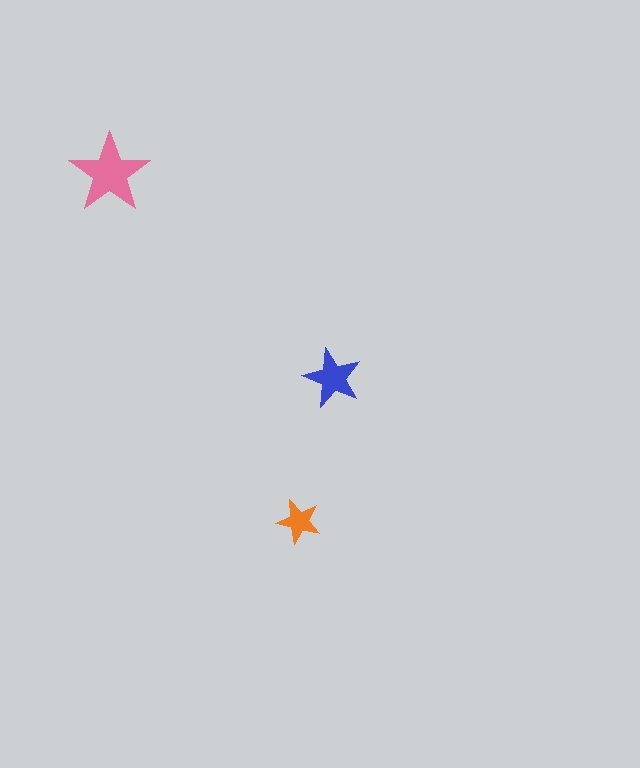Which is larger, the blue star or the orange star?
The blue one.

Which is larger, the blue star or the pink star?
The pink one.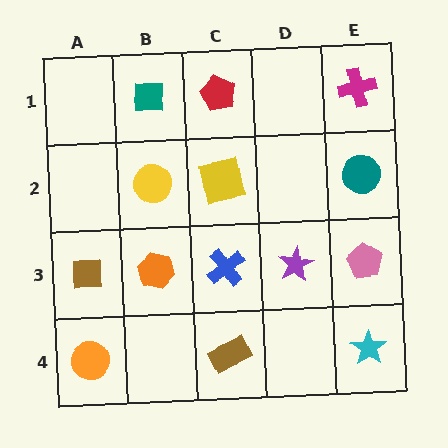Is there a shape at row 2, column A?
No, that cell is empty.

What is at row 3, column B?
An orange hexagon.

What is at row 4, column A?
An orange circle.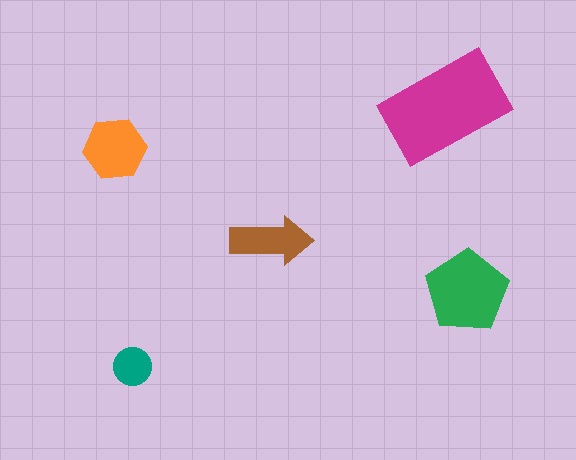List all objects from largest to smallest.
The magenta rectangle, the green pentagon, the orange hexagon, the brown arrow, the teal circle.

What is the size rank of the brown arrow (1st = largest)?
4th.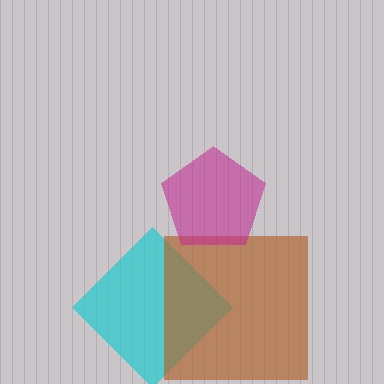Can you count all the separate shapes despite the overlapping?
Yes, there are 3 separate shapes.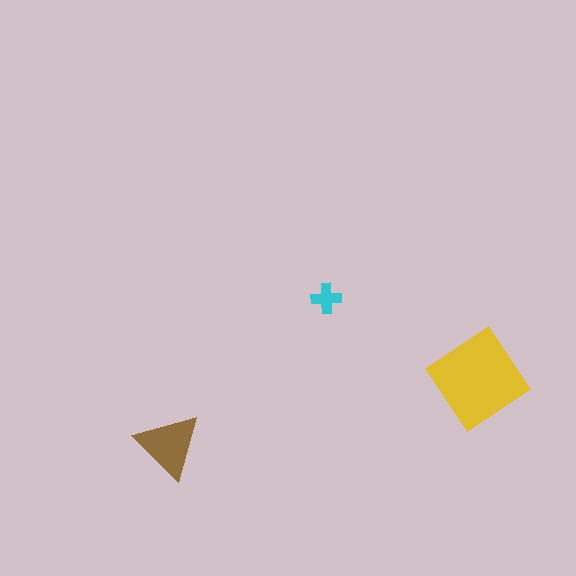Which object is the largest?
The yellow diamond.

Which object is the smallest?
The cyan cross.